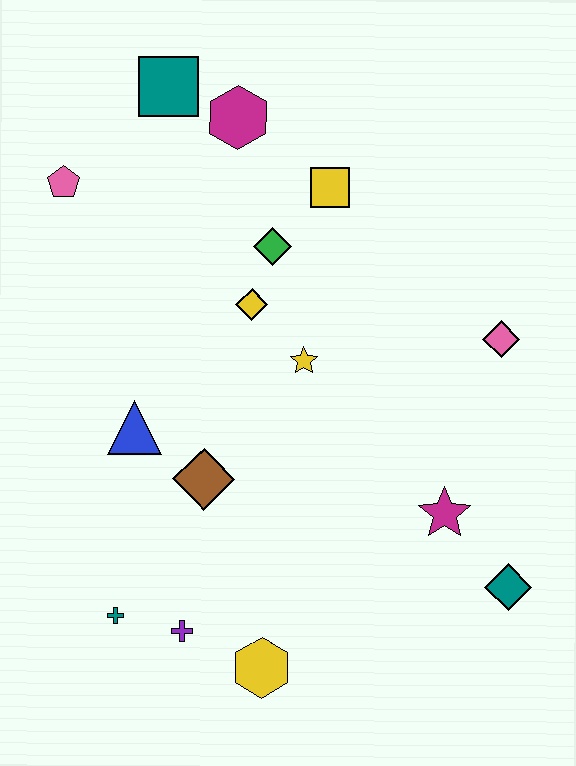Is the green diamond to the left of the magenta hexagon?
No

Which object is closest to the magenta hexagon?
The teal square is closest to the magenta hexagon.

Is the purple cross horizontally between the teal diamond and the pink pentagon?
Yes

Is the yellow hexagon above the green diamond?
No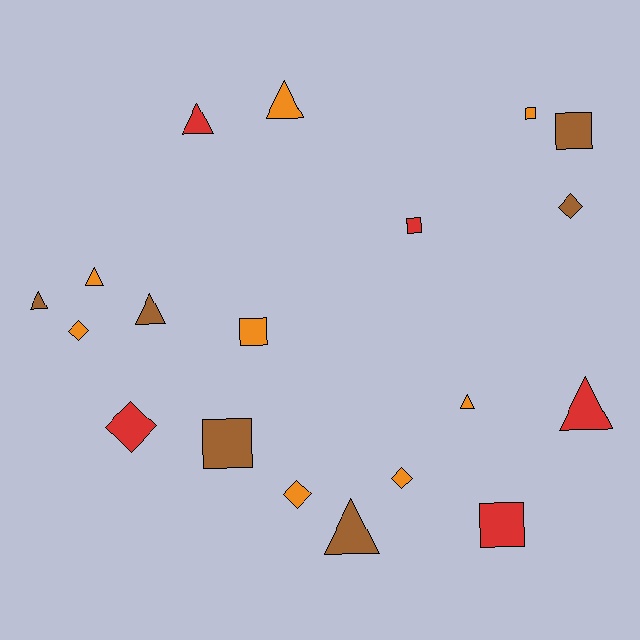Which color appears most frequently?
Orange, with 8 objects.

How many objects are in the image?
There are 19 objects.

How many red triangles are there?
There are 2 red triangles.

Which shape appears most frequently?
Triangle, with 8 objects.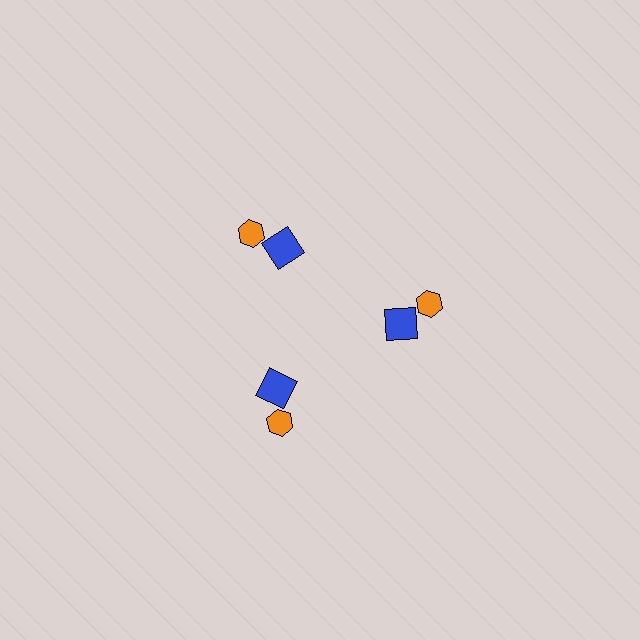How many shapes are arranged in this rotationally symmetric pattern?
There are 6 shapes, arranged in 3 groups of 2.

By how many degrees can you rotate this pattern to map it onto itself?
The pattern maps onto itself every 120 degrees of rotation.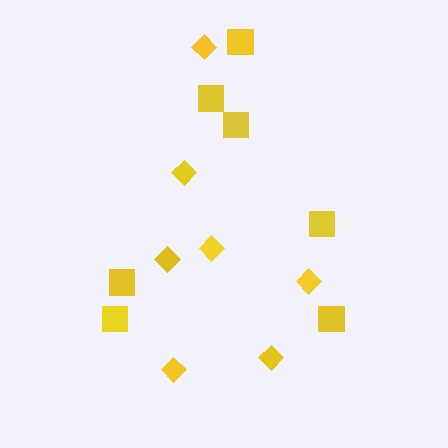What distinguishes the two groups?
There are 2 groups: one group of squares (7) and one group of diamonds (7).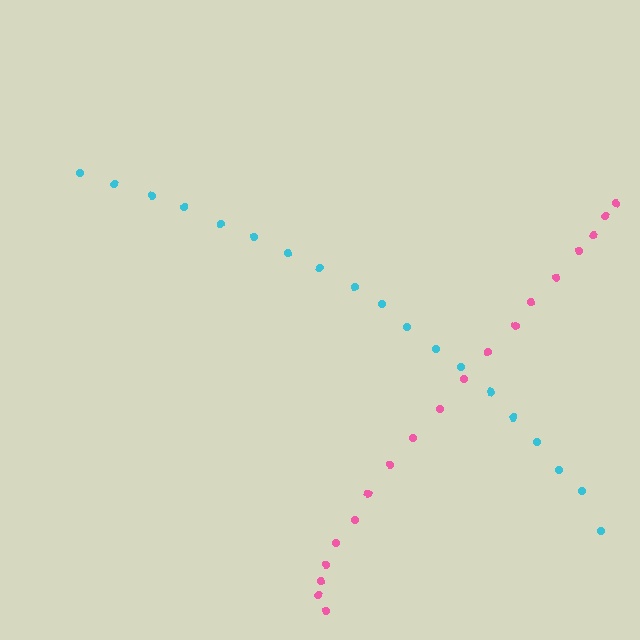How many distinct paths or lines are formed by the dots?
There are 2 distinct paths.